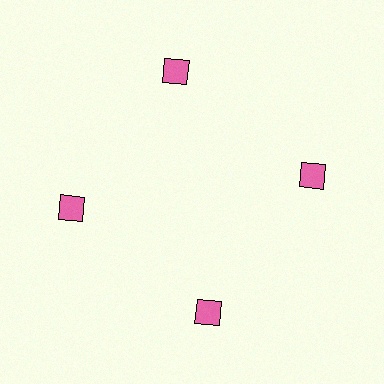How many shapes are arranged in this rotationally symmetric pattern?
There are 4 shapes, arranged in 4 groups of 1.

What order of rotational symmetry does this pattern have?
This pattern has 4-fold rotational symmetry.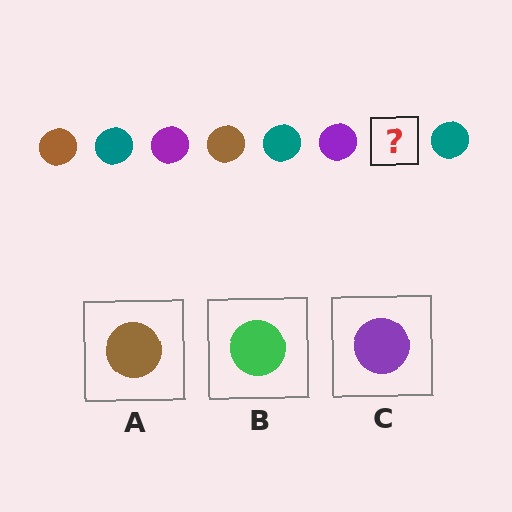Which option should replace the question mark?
Option A.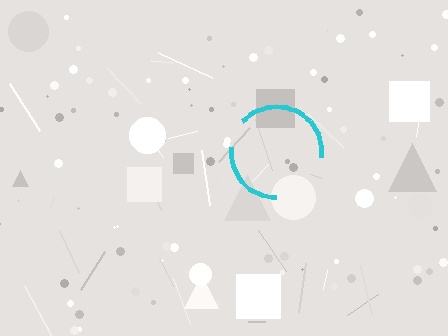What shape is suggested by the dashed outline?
The dashed outline suggests a circle.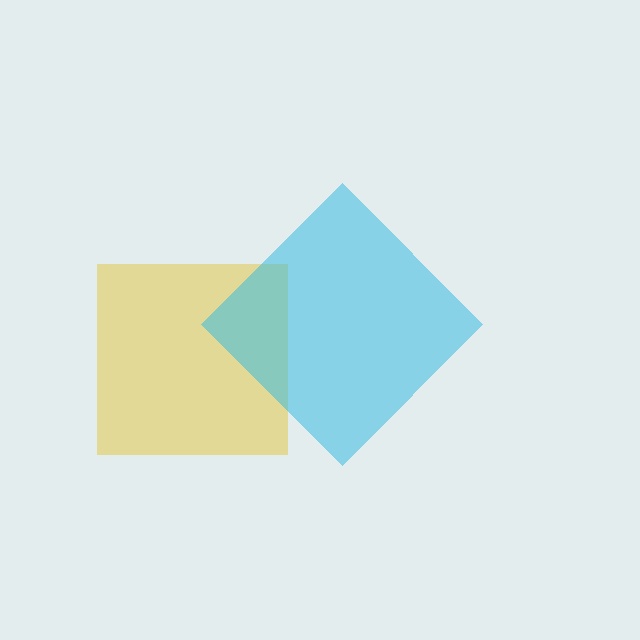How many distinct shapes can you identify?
There are 2 distinct shapes: a yellow square, a cyan diamond.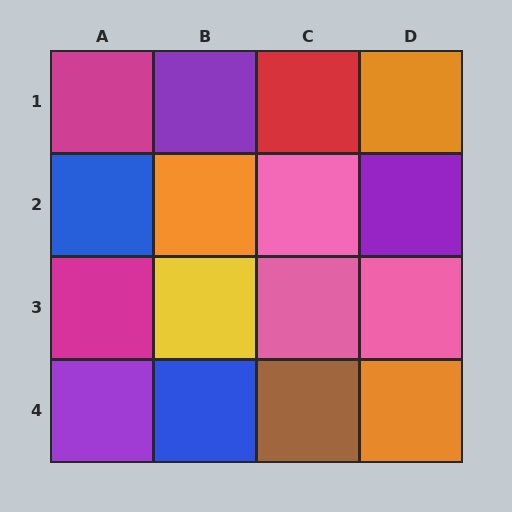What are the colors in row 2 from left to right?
Blue, orange, pink, purple.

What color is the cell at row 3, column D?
Pink.